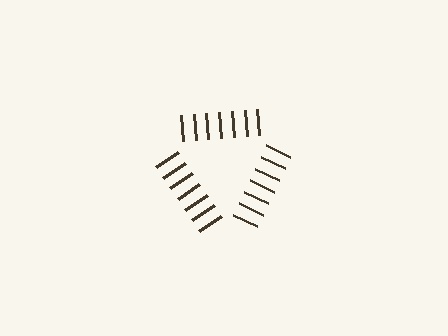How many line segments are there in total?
21 — 7 along each of the 3 edges.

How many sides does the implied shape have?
3 sides — the line-ends trace a triangle.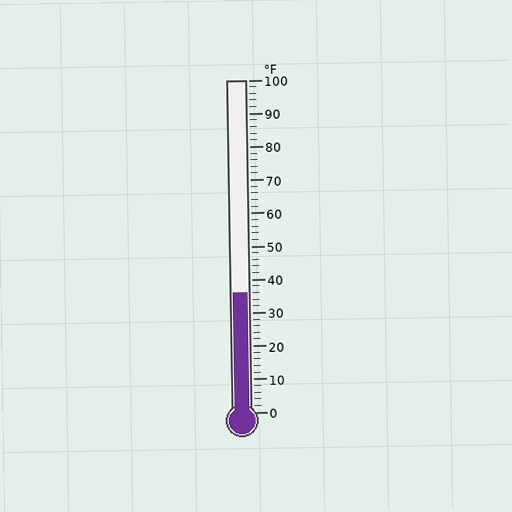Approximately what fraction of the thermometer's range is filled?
The thermometer is filled to approximately 35% of its range.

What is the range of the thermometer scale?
The thermometer scale ranges from 0°F to 100°F.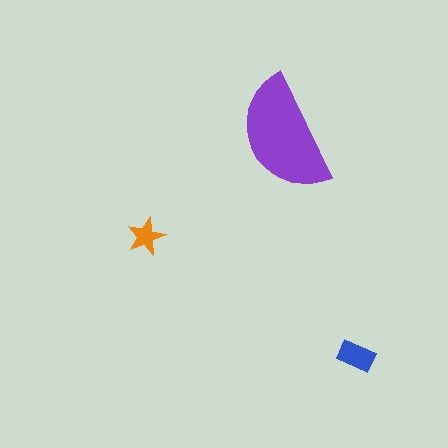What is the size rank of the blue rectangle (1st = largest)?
2nd.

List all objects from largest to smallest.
The purple semicircle, the blue rectangle, the orange star.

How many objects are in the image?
There are 3 objects in the image.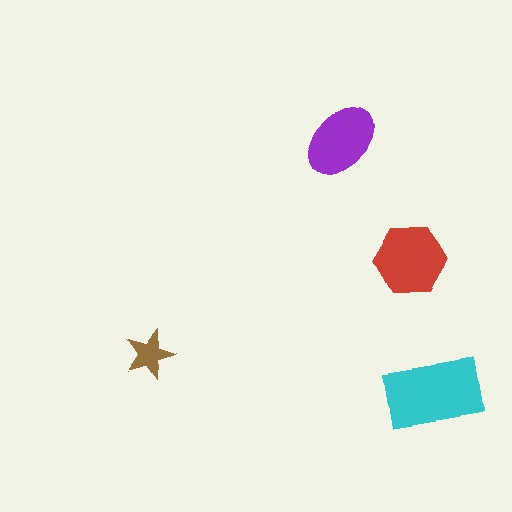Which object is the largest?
The cyan rectangle.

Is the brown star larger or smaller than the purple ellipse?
Smaller.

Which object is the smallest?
The brown star.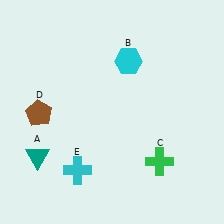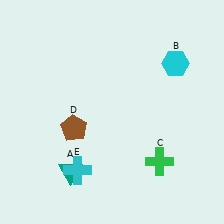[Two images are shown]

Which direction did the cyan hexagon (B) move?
The cyan hexagon (B) moved right.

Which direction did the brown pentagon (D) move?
The brown pentagon (D) moved right.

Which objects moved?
The objects that moved are: the teal triangle (A), the cyan hexagon (B), the brown pentagon (D).